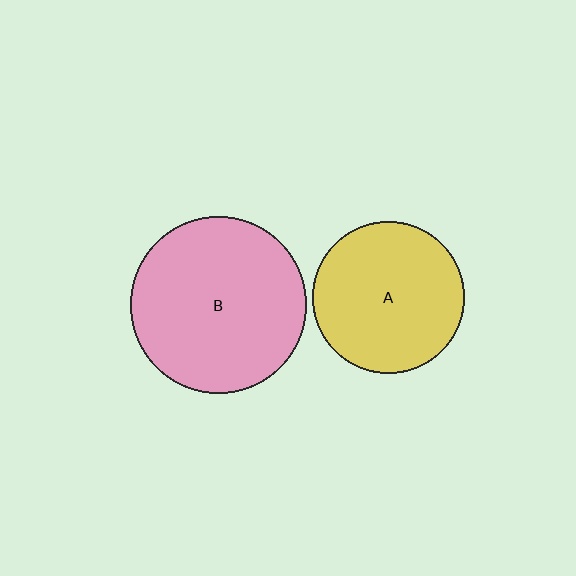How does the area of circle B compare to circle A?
Approximately 1.3 times.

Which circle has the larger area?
Circle B (pink).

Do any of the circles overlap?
No, none of the circles overlap.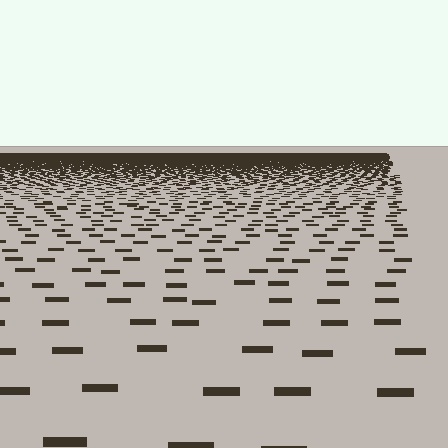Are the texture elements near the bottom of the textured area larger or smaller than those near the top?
Larger. Near the bottom, elements are closer to the viewer and appear at a bigger on-screen size.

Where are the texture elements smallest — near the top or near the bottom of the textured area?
Near the top.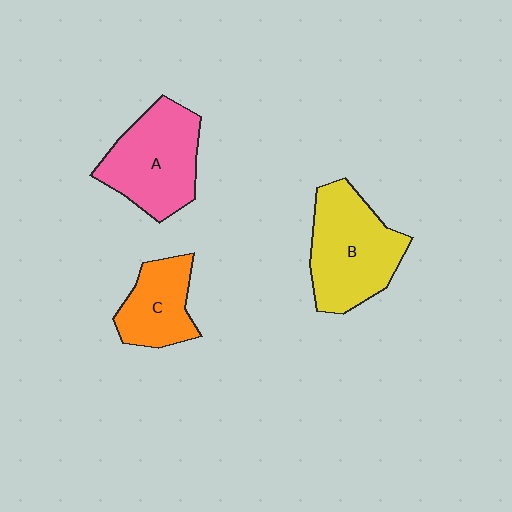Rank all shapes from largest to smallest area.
From largest to smallest: B (yellow), A (pink), C (orange).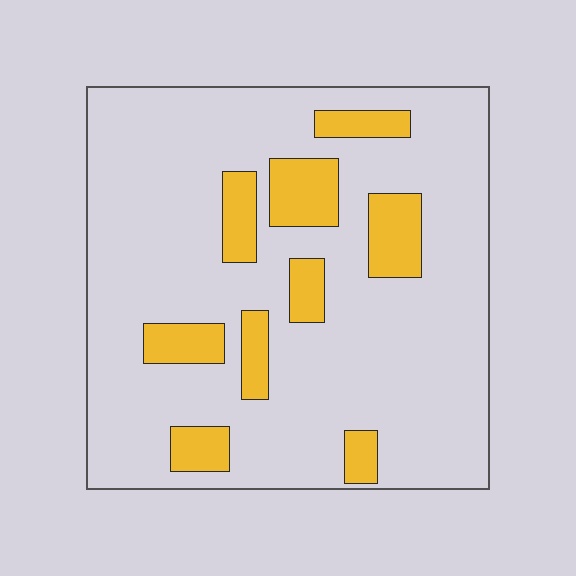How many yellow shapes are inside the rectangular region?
9.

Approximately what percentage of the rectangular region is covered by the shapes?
Approximately 15%.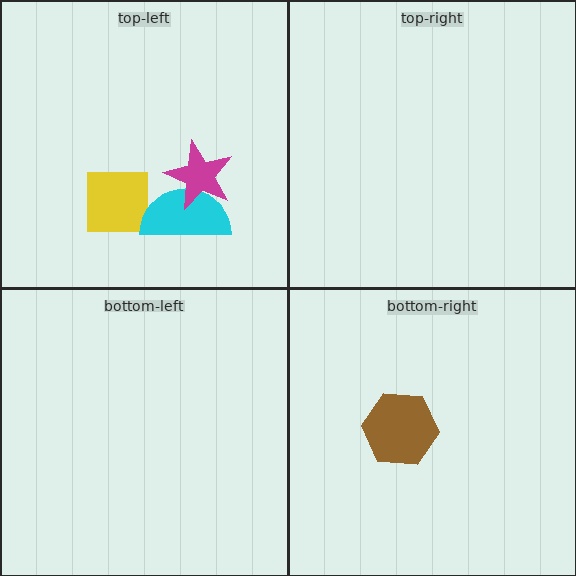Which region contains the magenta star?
The top-left region.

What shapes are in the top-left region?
The yellow square, the cyan semicircle, the magenta star.